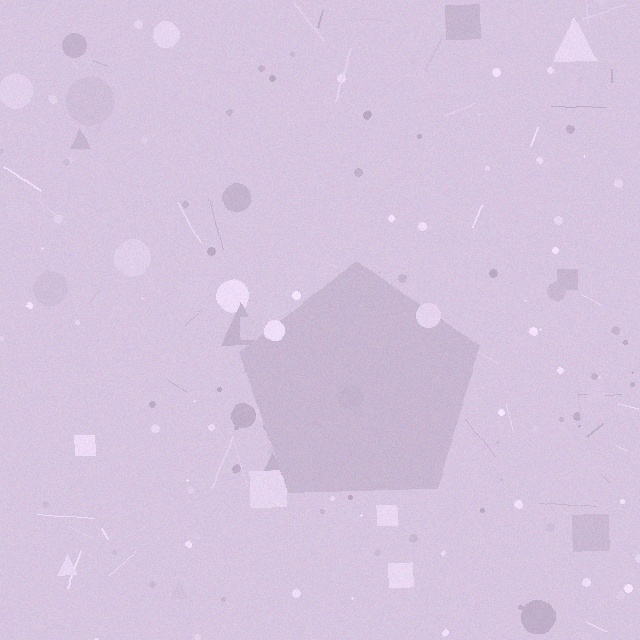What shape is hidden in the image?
A pentagon is hidden in the image.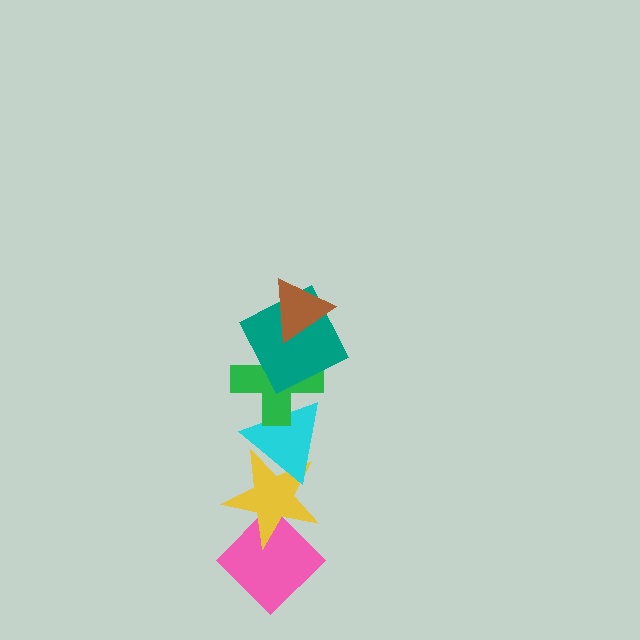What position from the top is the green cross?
The green cross is 3rd from the top.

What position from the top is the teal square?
The teal square is 2nd from the top.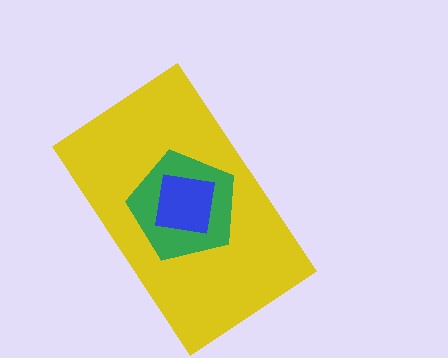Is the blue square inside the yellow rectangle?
Yes.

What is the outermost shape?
The yellow rectangle.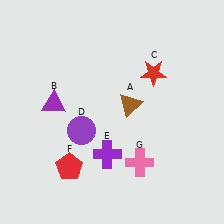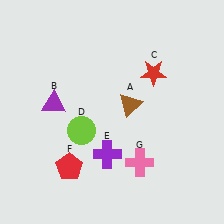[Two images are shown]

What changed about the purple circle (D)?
In Image 1, D is purple. In Image 2, it changed to lime.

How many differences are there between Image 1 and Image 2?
There is 1 difference between the two images.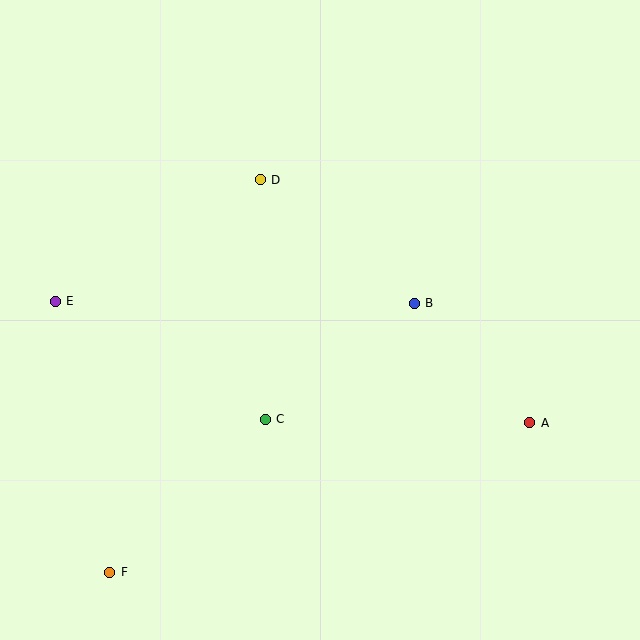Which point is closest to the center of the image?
Point B at (414, 303) is closest to the center.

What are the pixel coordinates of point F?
Point F is at (110, 572).